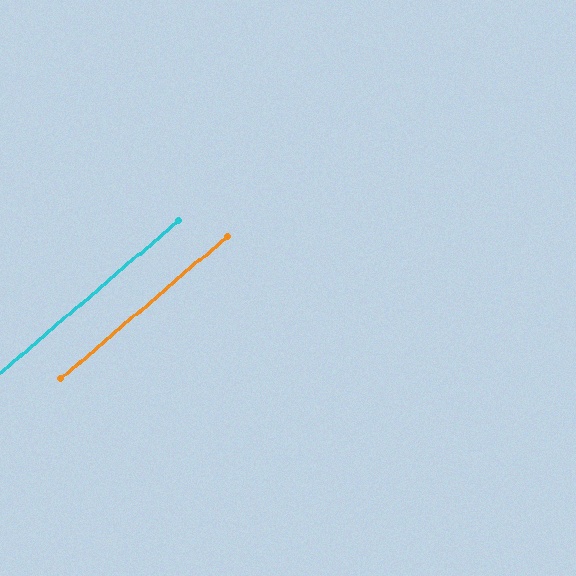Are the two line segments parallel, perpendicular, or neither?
Parallel — their directions differ by only 0.1°.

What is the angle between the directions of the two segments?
Approximately 0 degrees.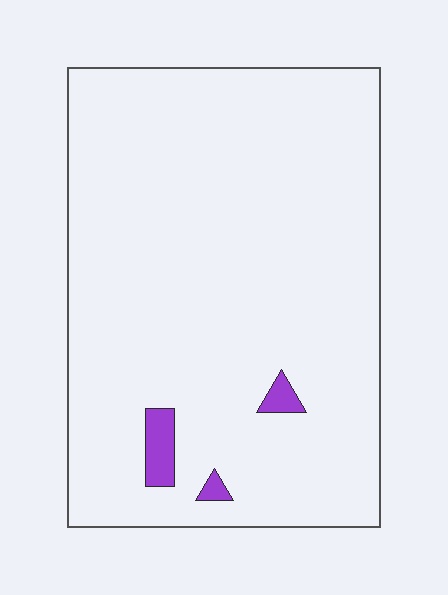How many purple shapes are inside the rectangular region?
3.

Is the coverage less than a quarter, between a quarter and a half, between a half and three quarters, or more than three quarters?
Less than a quarter.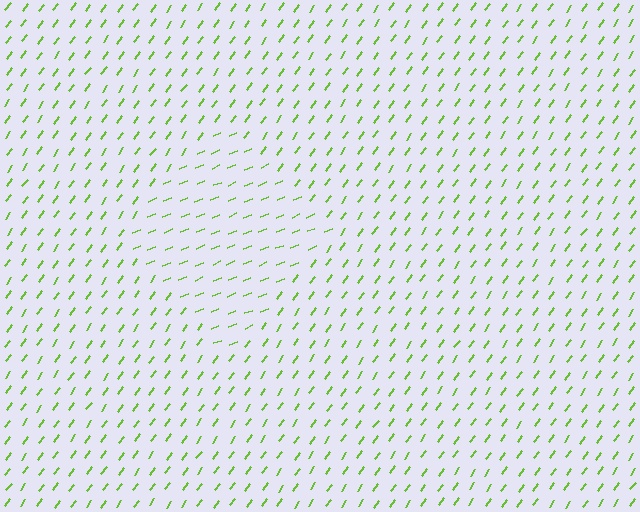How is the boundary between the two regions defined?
The boundary is defined purely by a change in line orientation (approximately 32 degrees difference). All lines are the same color and thickness.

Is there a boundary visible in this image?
Yes, there is a texture boundary formed by a change in line orientation.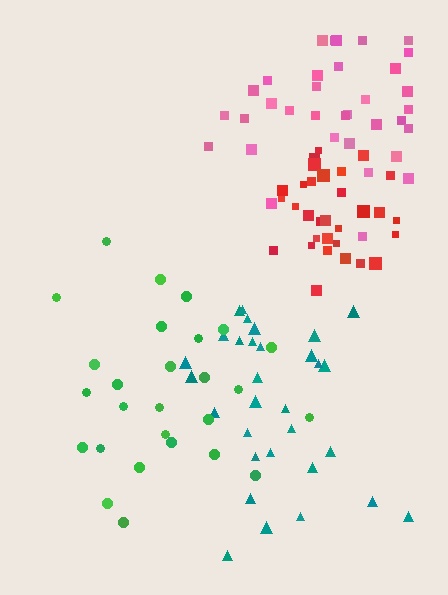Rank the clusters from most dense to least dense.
red, teal, pink, green.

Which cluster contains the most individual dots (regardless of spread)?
Pink (34).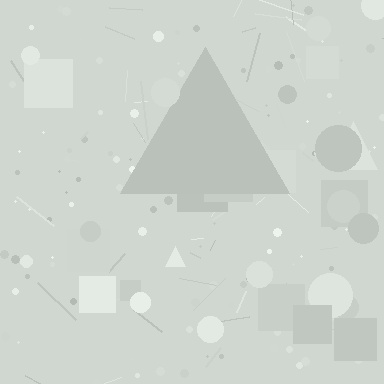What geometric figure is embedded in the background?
A triangle is embedded in the background.